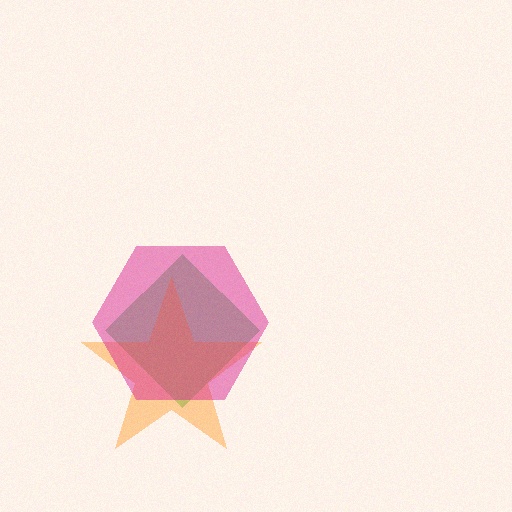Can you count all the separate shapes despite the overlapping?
Yes, there are 3 separate shapes.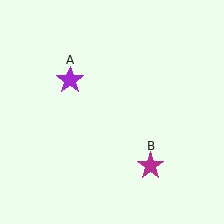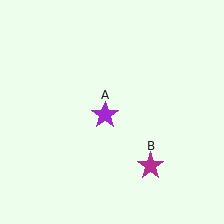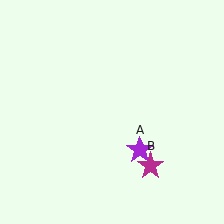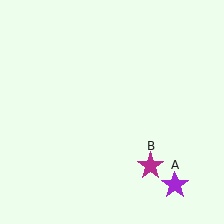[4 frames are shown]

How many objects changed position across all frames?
1 object changed position: purple star (object A).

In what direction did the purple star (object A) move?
The purple star (object A) moved down and to the right.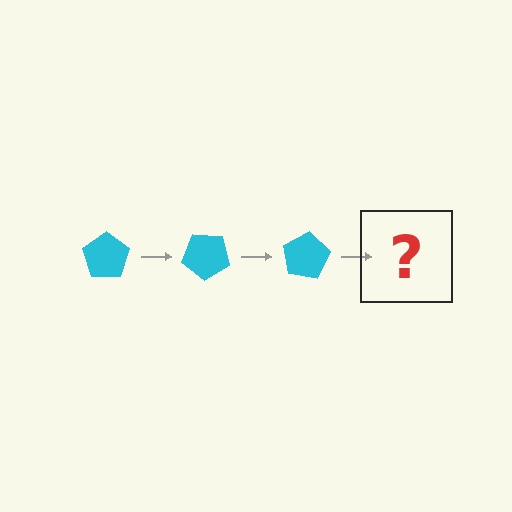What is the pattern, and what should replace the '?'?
The pattern is that the pentagon rotates 40 degrees each step. The '?' should be a cyan pentagon rotated 120 degrees.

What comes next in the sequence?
The next element should be a cyan pentagon rotated 120 degrees.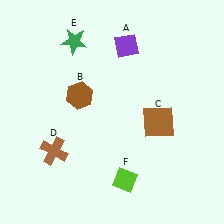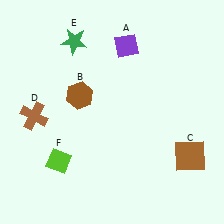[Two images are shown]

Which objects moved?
The objects that moved are: the brown square (C), the brown cross (D), the lime diamond (F).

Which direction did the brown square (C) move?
The brown square (C) moved down.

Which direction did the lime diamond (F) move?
The lime diamond (F) moved left.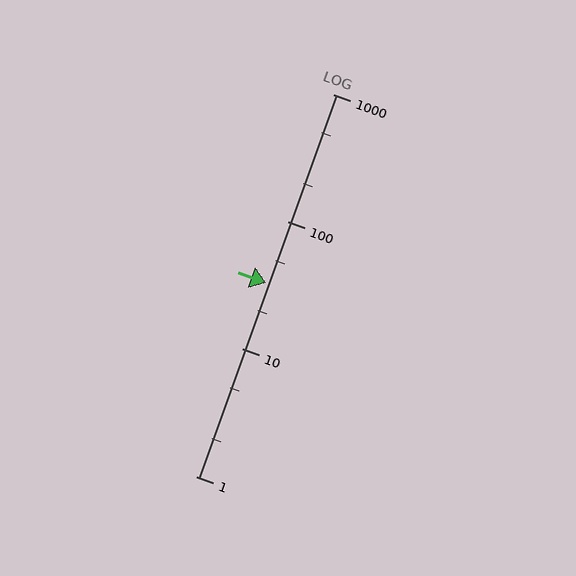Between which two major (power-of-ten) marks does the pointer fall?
The pointer is between 10 and 100.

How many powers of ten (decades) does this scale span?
The scale spans 3 decades, from 1 to 1000.